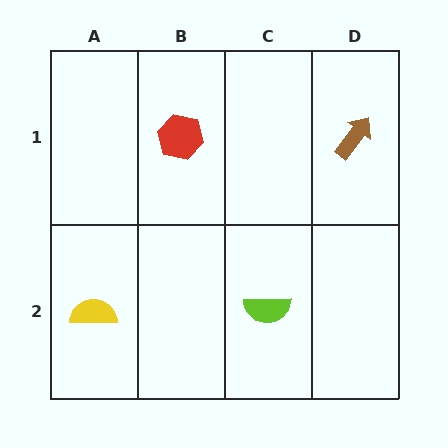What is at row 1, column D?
A brown arrow.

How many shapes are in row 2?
2 shapes.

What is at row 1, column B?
A red hexagon.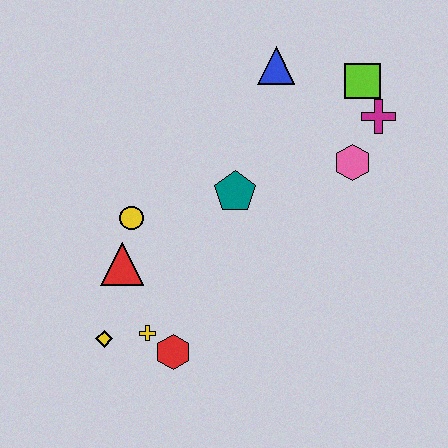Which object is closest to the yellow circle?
The red triangle is closest to the yellow circle.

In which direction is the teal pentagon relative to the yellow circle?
The teal pentagon is to the right of the yellow circle.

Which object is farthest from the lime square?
The yellow diamond is farthest from the lime square.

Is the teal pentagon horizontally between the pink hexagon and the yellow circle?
Yes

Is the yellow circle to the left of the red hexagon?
Yes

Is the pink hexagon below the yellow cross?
No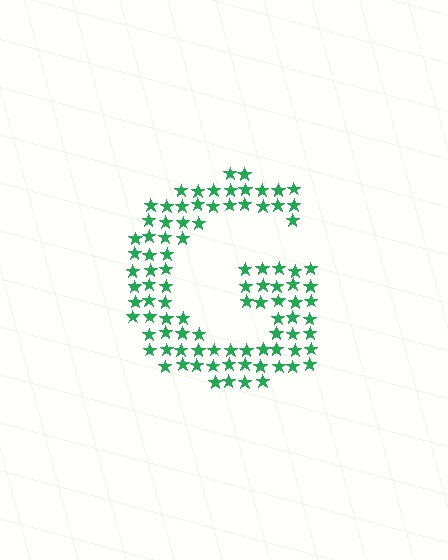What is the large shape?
The large shape is the letter G.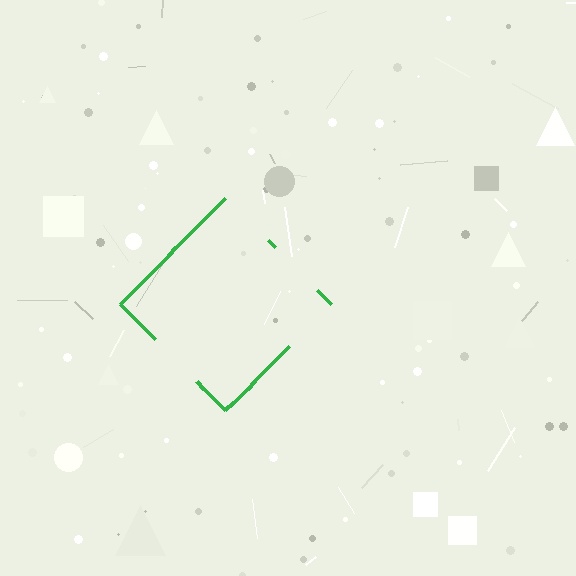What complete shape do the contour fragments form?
The contour fragments form a diamond.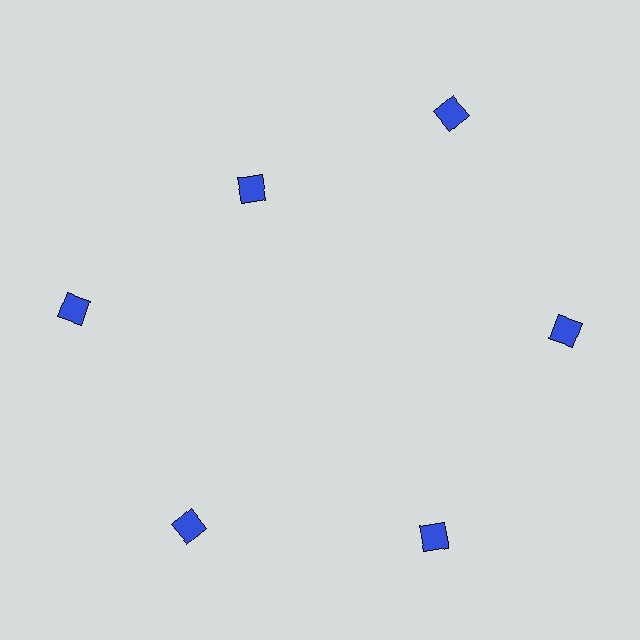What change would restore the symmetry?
The symmetry would be restored by moving it outward, back onto the ring so that all 6 diamonds sit at equal angles and equal distance from the center.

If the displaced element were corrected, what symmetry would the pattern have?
It would have 6-fold rotational symmetry — the pattern would map onto itself every 60 degrees.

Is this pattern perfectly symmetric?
No. The 6 blue diamonds are arranged in a ring, but one element near the 11 o'clock position is pulled inward toward the center, breaking the 6-fold rotational symmetry.